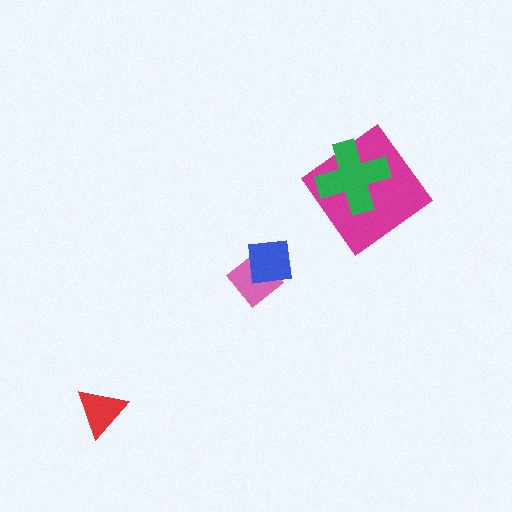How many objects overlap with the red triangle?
0 objects overlap with the red triangle.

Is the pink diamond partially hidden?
Yes, it is partially covered by another shape.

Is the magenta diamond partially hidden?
Yes, it is partially covered by another shape.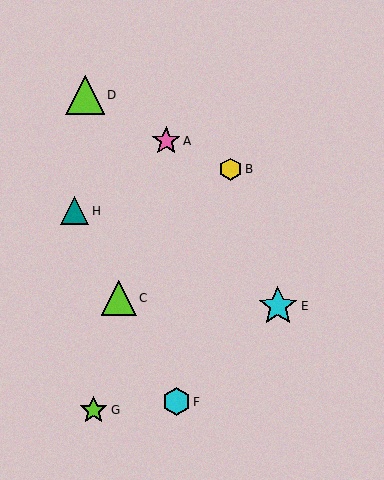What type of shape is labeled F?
Shape F is a cyan hexagon.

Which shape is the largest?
The cyan star (labeled E) is the largest.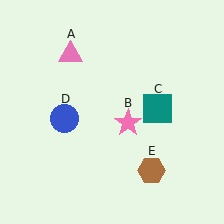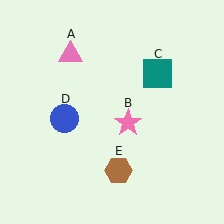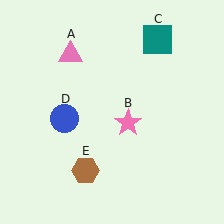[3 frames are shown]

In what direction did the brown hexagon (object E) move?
The brown hexagon (object E) moved left.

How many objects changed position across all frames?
2 objects changed position: teal square (object C), brown hexagon (object E).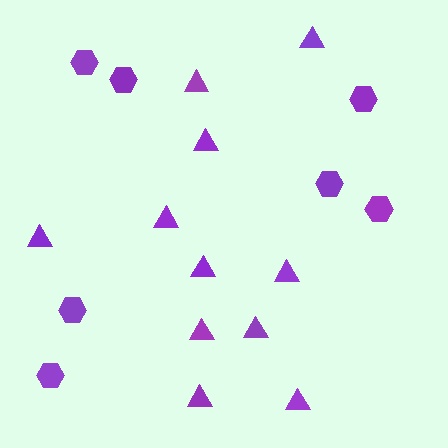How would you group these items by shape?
There are 2 groups: one group of triangles (11) and one group of hexagons (7).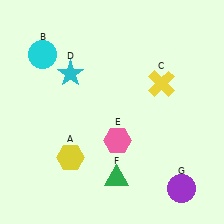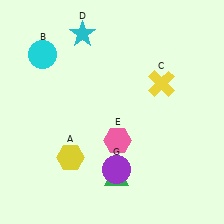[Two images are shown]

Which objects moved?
The objects that moved are: the cyan star (D), the purple circle (G).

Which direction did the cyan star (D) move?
The cyan star (D) moved up.